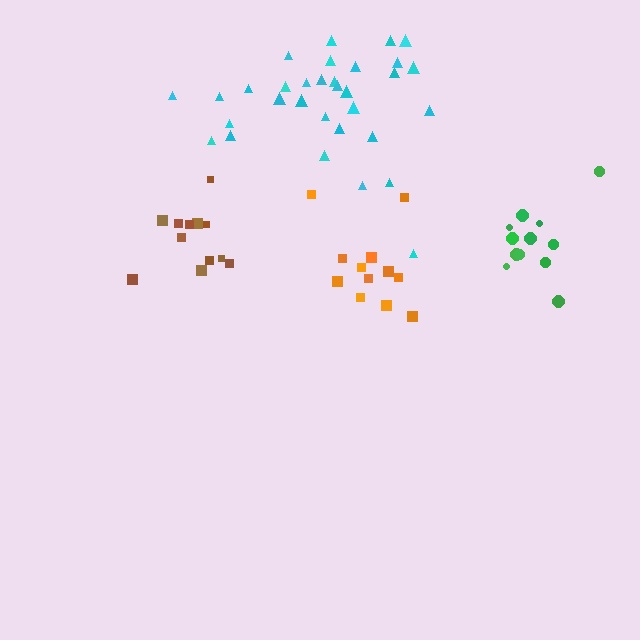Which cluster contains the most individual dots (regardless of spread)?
Cyan (32).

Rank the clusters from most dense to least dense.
orange, green, brown, cyan.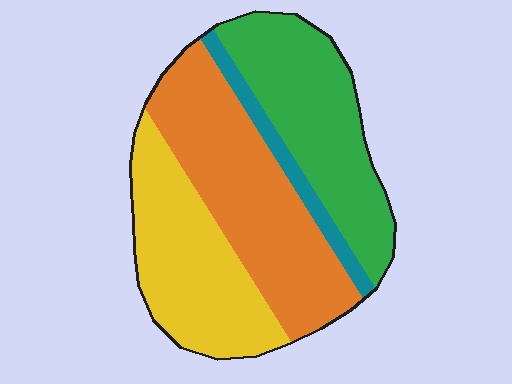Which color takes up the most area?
Orange, at roughly 35%.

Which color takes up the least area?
Teal, at roughly 5%.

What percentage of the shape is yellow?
Yellow covers around 30% of the shape.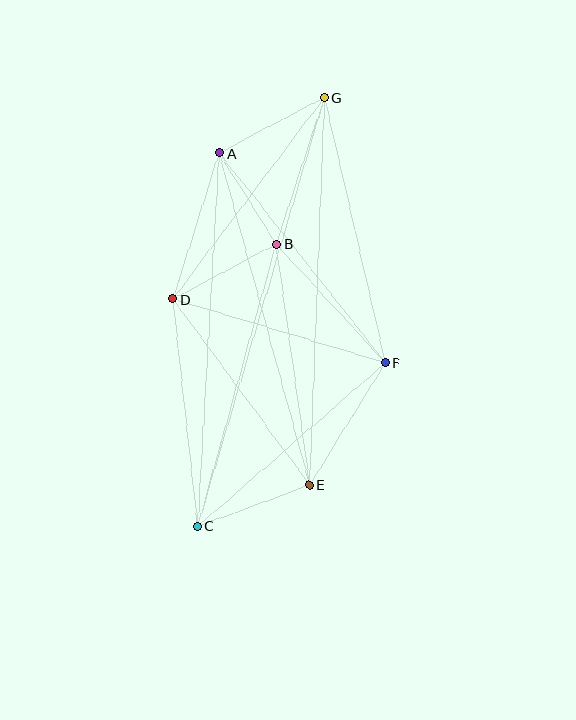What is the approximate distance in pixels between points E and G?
The distance between E and G is approximately 387 pixels.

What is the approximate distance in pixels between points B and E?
The distance between B and E is approximately 243 pixels.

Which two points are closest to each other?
Points A and B are closest to each other.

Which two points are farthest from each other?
Points C and G are farthest from each other.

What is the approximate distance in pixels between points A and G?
The distance between A and G is approximately 118 pixels.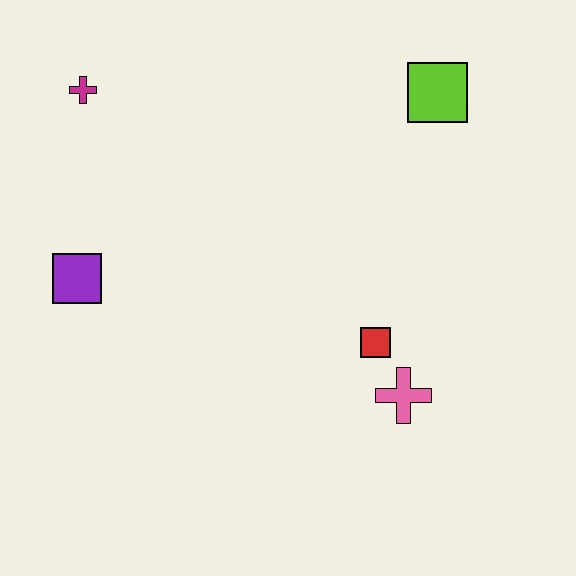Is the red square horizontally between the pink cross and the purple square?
Yes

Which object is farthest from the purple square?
The lime square is farthest from the purple square.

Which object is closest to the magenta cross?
The purple square is closest to the magenta cross.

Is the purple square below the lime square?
Yes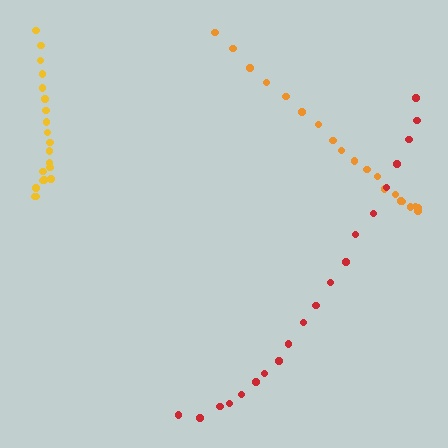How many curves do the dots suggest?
There are 3 distinct paths.